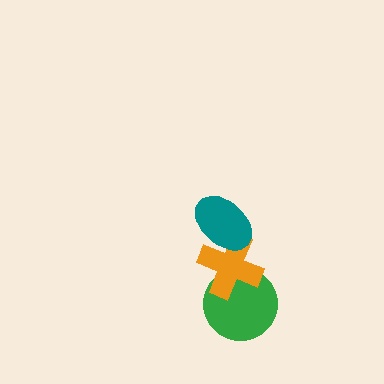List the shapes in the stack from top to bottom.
From top to bottom: the teal ellipse, the orange cross, the green circle.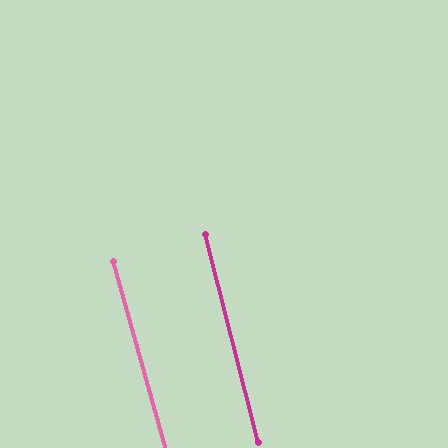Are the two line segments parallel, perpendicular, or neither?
Parallel — their directions differ by only 1.4°.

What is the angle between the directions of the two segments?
Approximately 1 degree.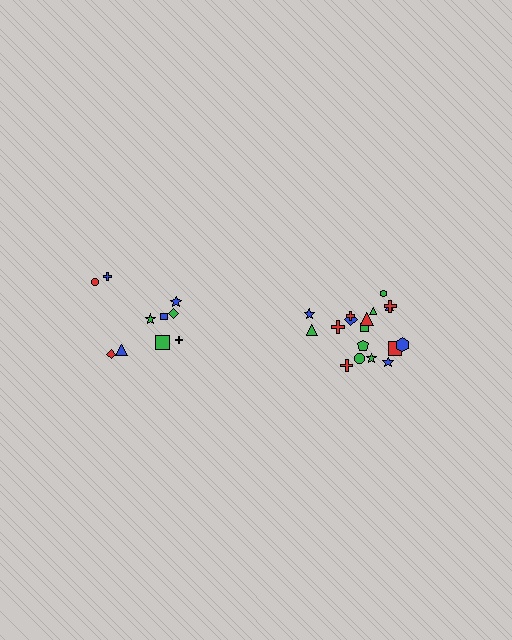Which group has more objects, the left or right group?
The right group.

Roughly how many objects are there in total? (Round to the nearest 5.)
Roughly 30 objects in total.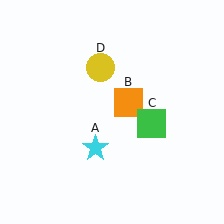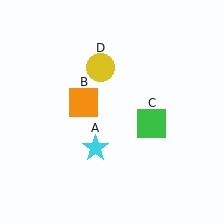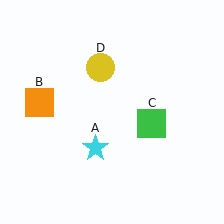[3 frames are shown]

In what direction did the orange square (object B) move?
The orange square (object B) moved left.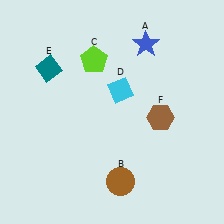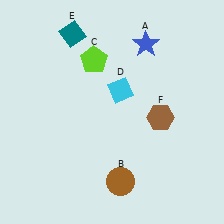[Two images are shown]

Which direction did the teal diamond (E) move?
The teal diamond (E) moved up.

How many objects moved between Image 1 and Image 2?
1 object moved between the two images.